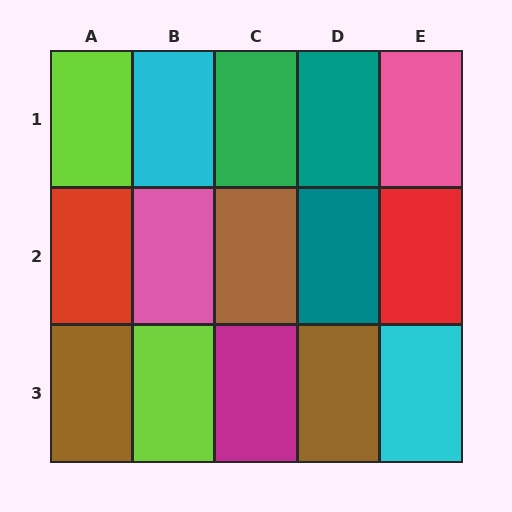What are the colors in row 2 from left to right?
Red, pink, brown, teal, red.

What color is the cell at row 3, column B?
Lime.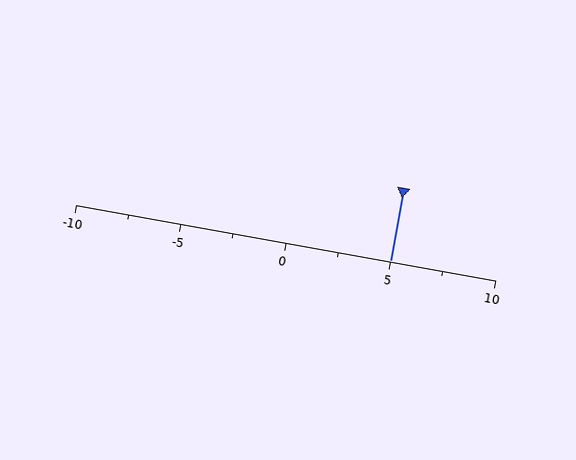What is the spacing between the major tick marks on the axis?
The major ticks are spaced 5 apart.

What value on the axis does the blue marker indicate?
The marker indicates approximately 5.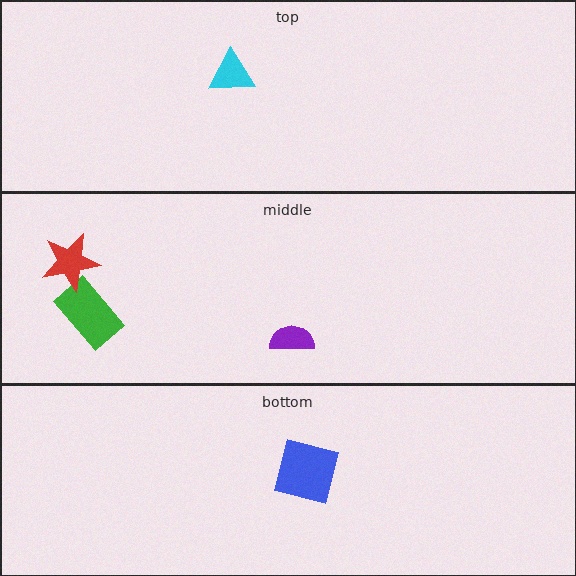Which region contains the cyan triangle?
The top region.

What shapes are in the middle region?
The purple semicircle, the green rectangle, the red star.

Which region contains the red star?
The middle region.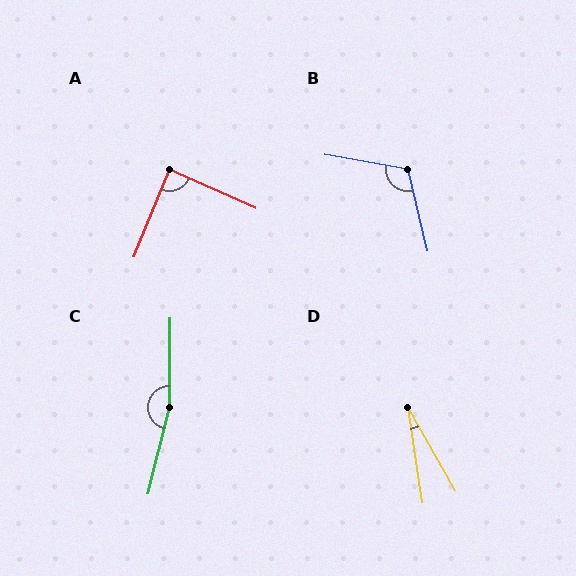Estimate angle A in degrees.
Approximately 88 degrees.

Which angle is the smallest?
D, at approximately 21 degrees.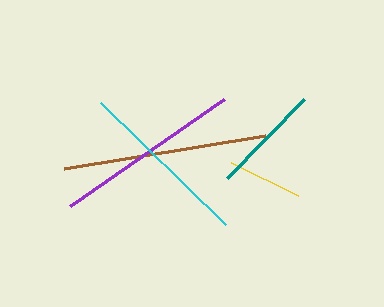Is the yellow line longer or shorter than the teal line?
The teal line is longer than the yellow line.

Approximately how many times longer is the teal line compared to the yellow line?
The teal line is approximately 1.5 times the length of the yellow line.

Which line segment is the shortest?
The yellow line is the shortest at approximately 75 pixels.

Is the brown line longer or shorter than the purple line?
The brown line is longer than the purple line.